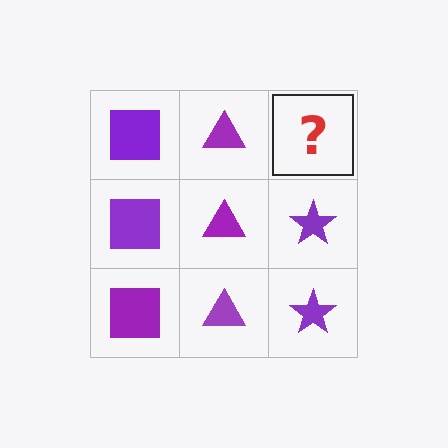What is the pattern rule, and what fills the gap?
The rule is that each column has a consistent shape. The gap should be filled with a purple star.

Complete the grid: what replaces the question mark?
The question mark should be replaced with a purple star.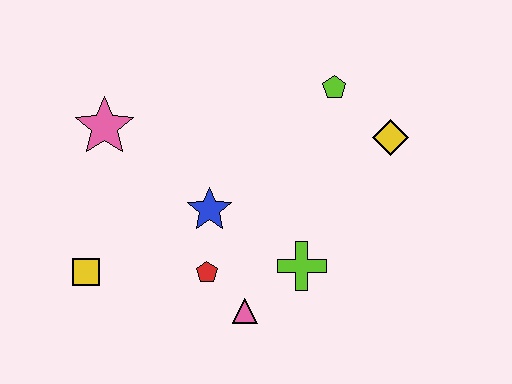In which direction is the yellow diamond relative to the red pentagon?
The yellow diamond is to the right of the red pentagon.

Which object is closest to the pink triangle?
The red pentagon is closest to the pink triangle.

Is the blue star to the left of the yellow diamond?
Yes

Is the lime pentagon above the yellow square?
Yes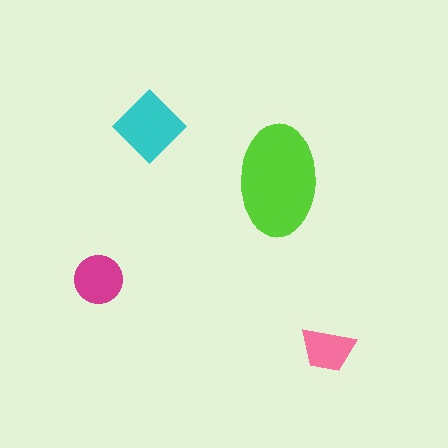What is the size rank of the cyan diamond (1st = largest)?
2nd.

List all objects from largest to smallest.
The lime ellipse, the cyan diamond, the magenta circle, the pink trapezoid.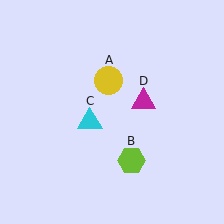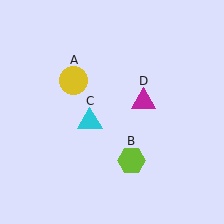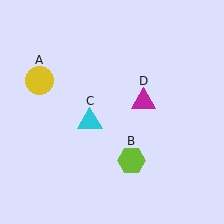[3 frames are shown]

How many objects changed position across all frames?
1 object changed position: yellow circle (object A).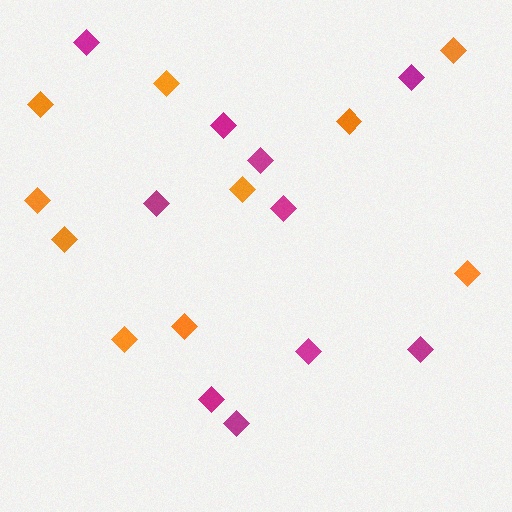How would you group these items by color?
There are 2 groups: one group of magenta diamonds (10) and one group of orange diamonds (10).